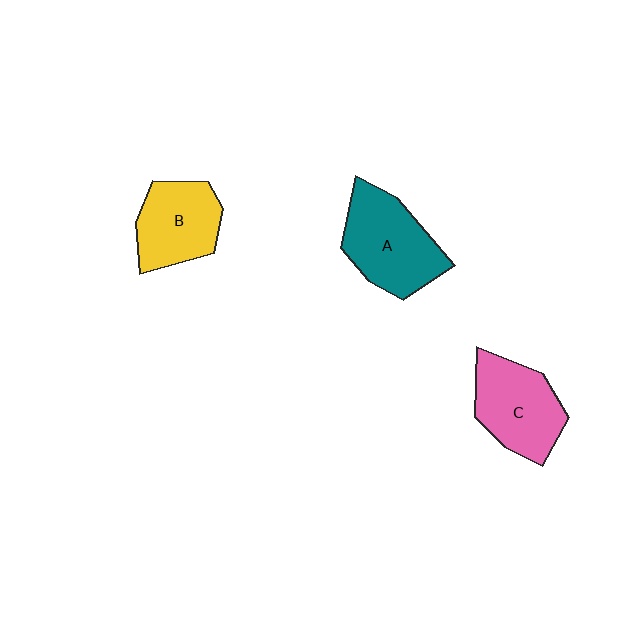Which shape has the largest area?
Shape A (teal).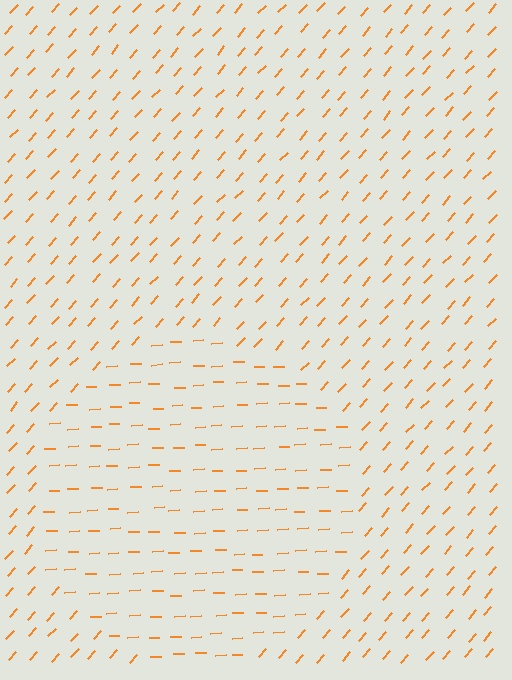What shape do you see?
I see a circle.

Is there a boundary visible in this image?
Yes, there is a texture boundary formed by a change in line orientation.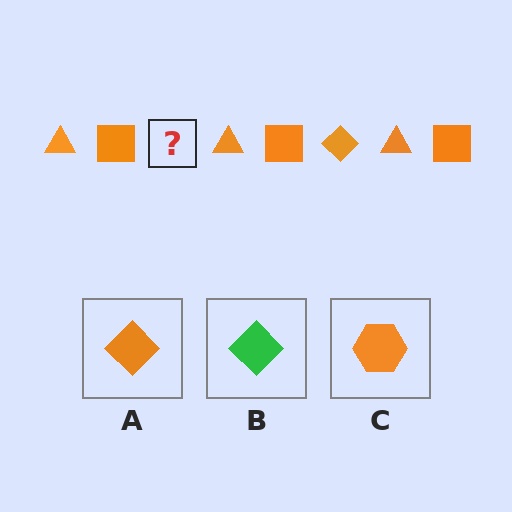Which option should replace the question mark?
Option A.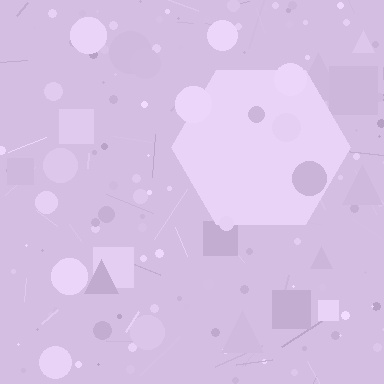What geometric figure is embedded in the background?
A hexagon is embedded in the background.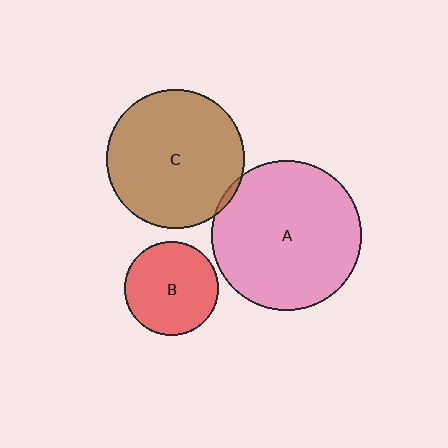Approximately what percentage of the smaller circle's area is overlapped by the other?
Approximately 5%.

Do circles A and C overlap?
Yes.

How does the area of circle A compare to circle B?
Approximately 2.5 times.